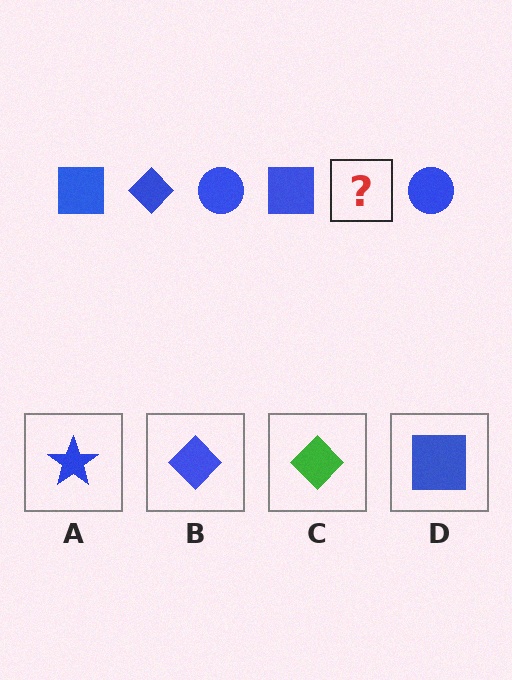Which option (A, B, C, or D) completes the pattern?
B.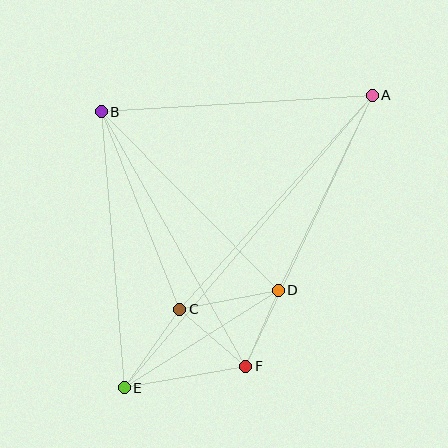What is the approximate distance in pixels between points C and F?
The distance between C and F is approximately 87 pixels.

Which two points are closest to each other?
Points D and F are closest to each other.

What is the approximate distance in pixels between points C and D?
The distance between C and D is approximately 100 pixels.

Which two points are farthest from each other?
Points A and E are farthest from each other.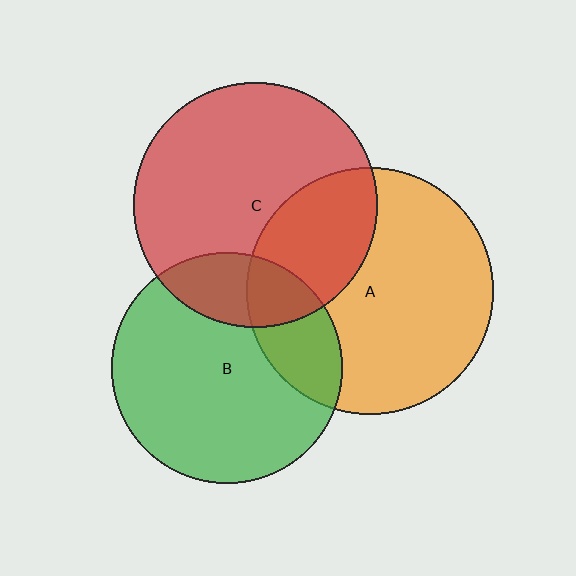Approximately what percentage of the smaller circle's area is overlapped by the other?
Approximately 20%.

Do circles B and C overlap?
Yes.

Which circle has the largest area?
Circle A (orange).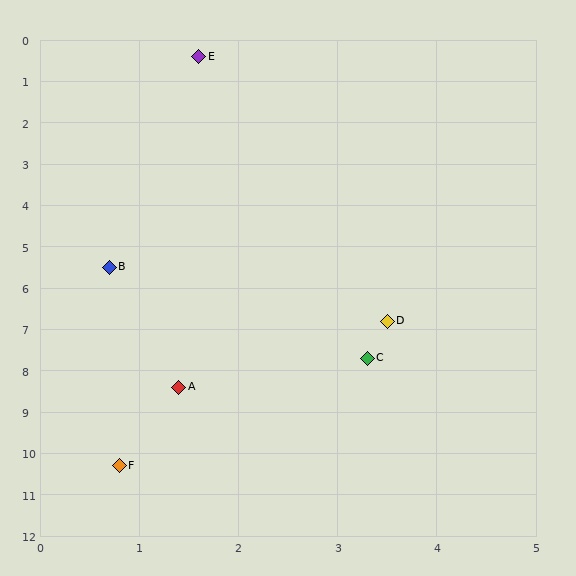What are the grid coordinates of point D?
Point D is at approximately (3.5, 6.8).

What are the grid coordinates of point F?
Point F is at approximately (0.8, 10.3).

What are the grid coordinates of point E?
Point E is at approximately (1.6, 0.4).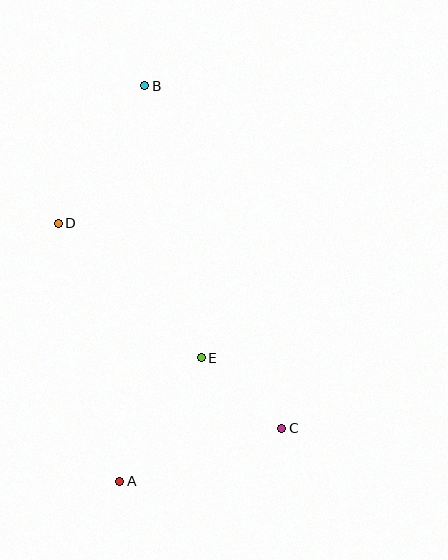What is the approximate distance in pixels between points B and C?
The distance between B and C is approximately 369 pixels.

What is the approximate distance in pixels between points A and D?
The distance between A and D is approximately 265 pixels.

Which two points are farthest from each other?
Points A and B are farthest from each other.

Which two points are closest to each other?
Points C and E are closest to each other.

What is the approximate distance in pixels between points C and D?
The distance between C and D is approximately 303 pixels.